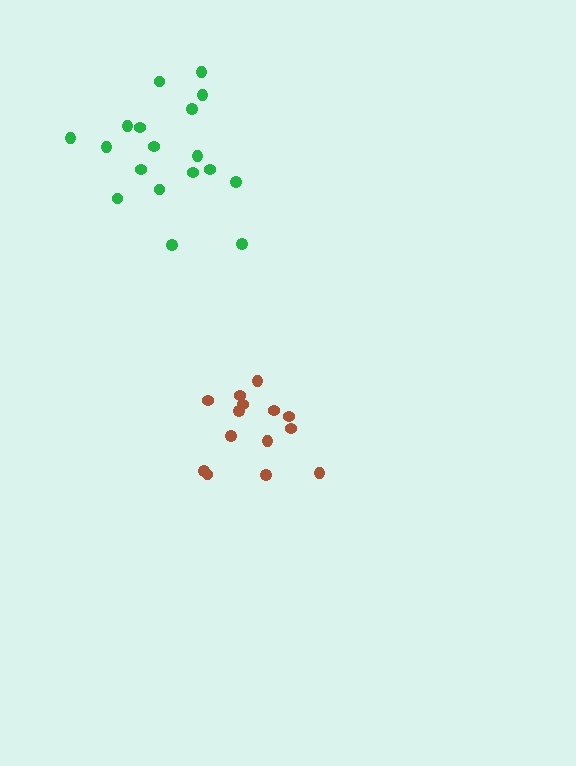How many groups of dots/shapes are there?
There are 2 groups.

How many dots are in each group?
Group 1: 14 dots, Group 2: 18 dots (32 total).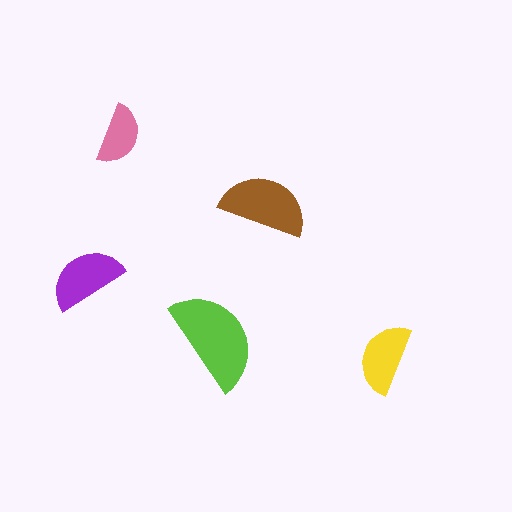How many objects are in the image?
There are 5 objects in the image.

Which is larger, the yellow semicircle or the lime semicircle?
The lime one.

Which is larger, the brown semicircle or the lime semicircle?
The lime one.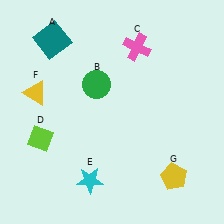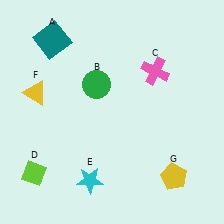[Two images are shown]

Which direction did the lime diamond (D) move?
The lime diamond (D) moved down.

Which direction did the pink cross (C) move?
The pink cross (C) moved down.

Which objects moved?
The objects that moved are: the pink cross (C), the lime diamond (D).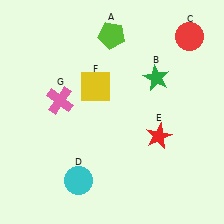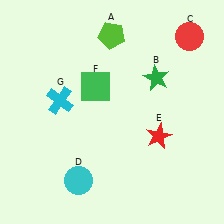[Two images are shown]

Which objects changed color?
F changed from yellow to green. G changed from pink to cyan.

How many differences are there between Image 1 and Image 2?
There are 2 differences between the two images.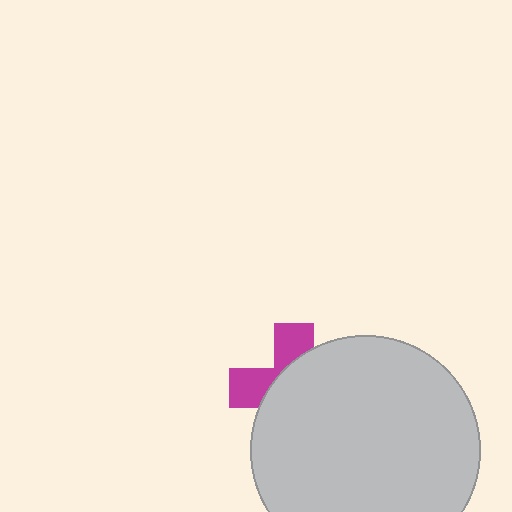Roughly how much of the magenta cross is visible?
A small part of it is visible (roughly 35%).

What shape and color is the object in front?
The object in front is a light gray circle.